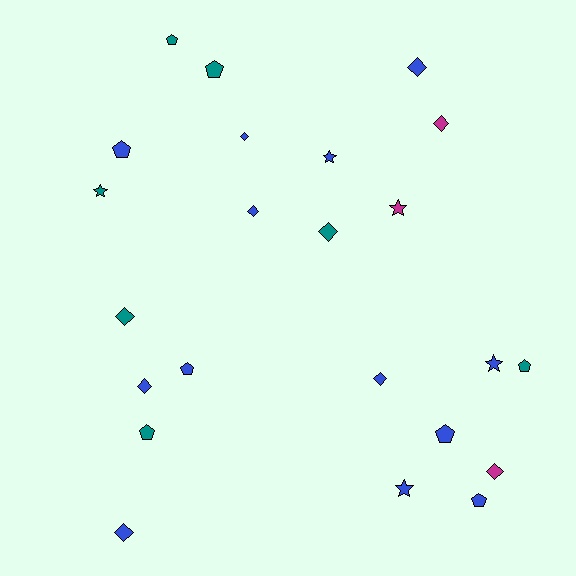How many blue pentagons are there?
There are 4 blue pentagons.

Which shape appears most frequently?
Diamond, with 10 objects.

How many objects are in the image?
There are 23 objects.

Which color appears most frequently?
Blue, with 13 objects.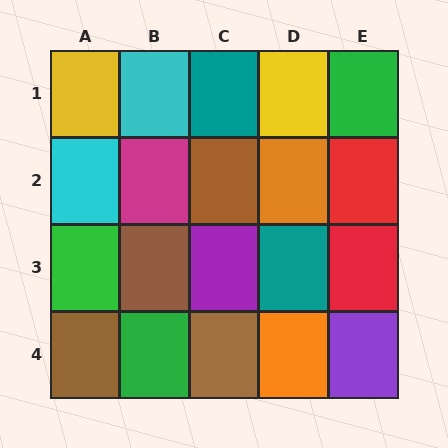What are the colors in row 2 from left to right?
Cyan, magenta, brown, orange, red.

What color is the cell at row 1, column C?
Teal.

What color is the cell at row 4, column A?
Brown.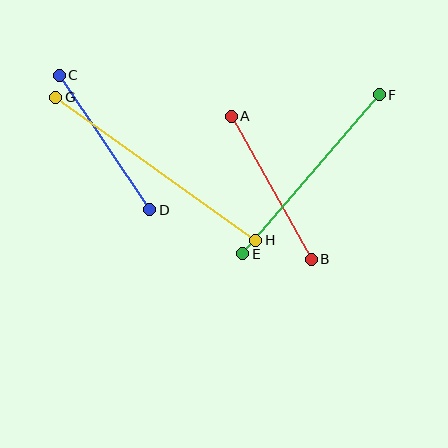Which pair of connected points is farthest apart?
Points G and H are farthest apart.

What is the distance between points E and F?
The distance is approximately 210 pixels.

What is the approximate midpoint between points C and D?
The midpoint is at approximately (104, 143) pixels.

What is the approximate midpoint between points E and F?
The midpoint is at approximately (311, 174) pixels.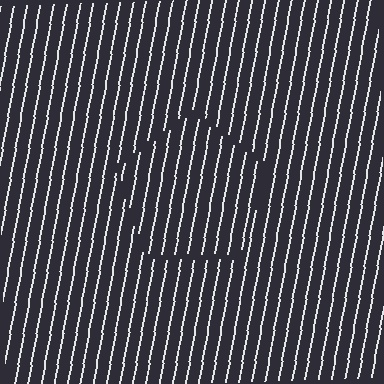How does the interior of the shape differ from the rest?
The interior of the shape contains the same grating, shifted by half a period — the contour is defined by the phase discontinuity where line-ends from the inner and outer gratings abut.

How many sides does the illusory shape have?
5 sides — the line-ends trace a pentagon.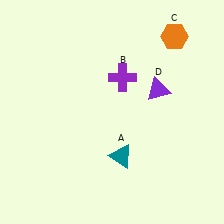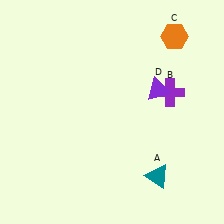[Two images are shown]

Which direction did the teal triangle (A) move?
The teal triangle (A) moved right.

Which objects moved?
The objects that moved are: the teal triangle (A), the purple cross (B).